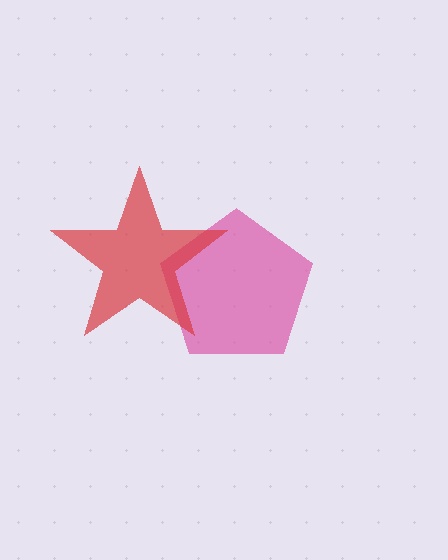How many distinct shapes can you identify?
There are 2 distinct shapes: a pink pentagon, a red star.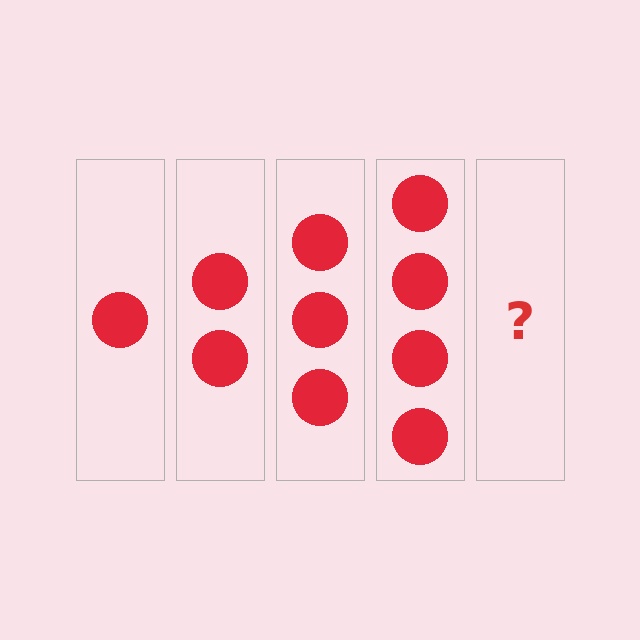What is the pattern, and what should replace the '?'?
The pattern is that each step adds one more circle. The '?' should be 5 circles.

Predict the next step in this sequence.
The next step is 5 circles.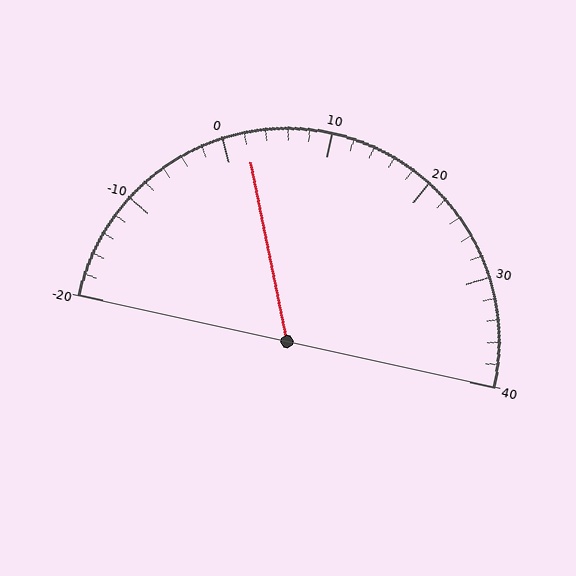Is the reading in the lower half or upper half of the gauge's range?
The reading is in the lower half of the range (-20 to 40).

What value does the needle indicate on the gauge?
The needle indicates approximately 2.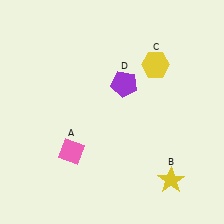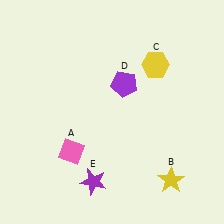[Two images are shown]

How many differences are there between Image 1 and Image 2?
There is 1 difference between the two images.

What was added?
A purple star (E) was added in Image 2.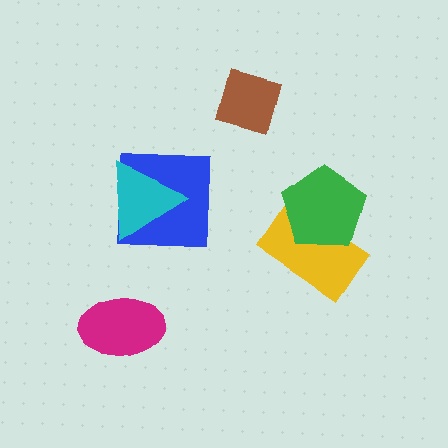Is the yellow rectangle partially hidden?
Yes, it is partially covered by another shape.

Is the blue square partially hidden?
Yes, it is partially covered by another shape.